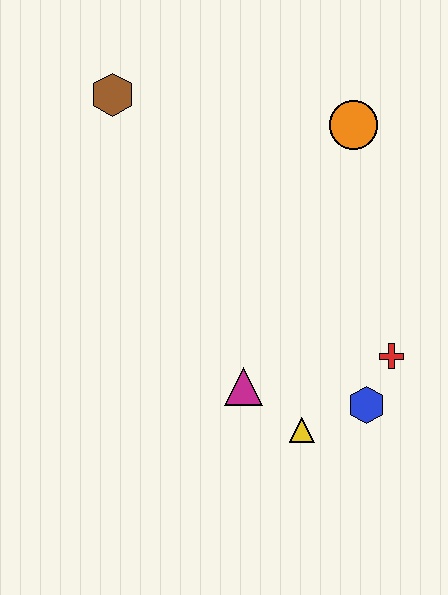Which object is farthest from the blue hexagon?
The brown hexagon is farthest from the blue hexagon.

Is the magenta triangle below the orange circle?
Yes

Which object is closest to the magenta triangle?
The yellow triangle is closest to the magenta triangle.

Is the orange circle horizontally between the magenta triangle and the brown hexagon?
No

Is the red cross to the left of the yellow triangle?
No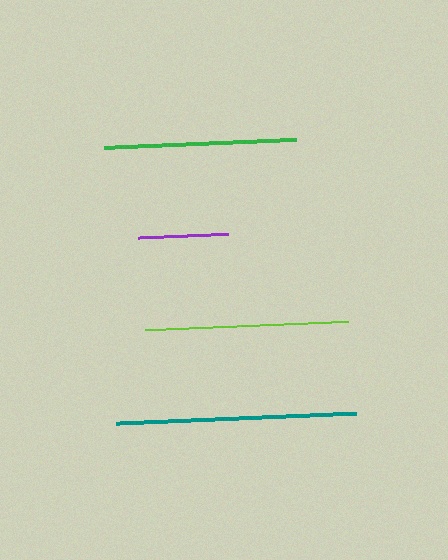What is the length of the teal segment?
The teal segment is approximately 240 pixels long.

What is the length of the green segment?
The green segment is approximately 192 pixels long.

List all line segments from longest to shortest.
From longest to shortest: teal, lime, green, purple.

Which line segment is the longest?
The teal line is the longest at approximately 240 pixels.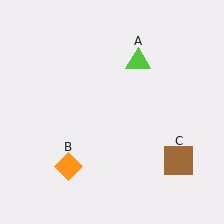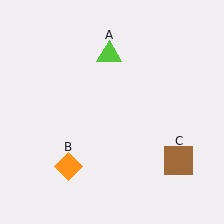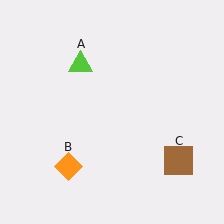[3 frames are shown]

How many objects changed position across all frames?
1 object changed position: lime triangle (object A).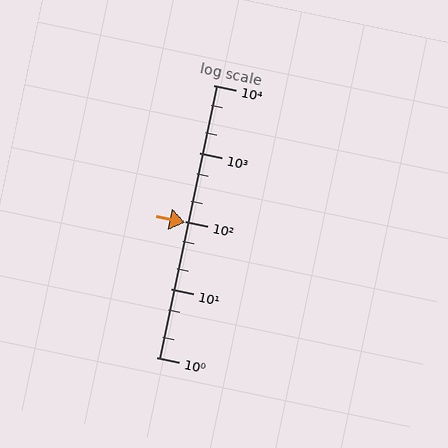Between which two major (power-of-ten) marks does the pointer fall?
The pointer is between 10 and 100.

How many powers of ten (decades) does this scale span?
The scale spans 4 decades, from 1 to 10000.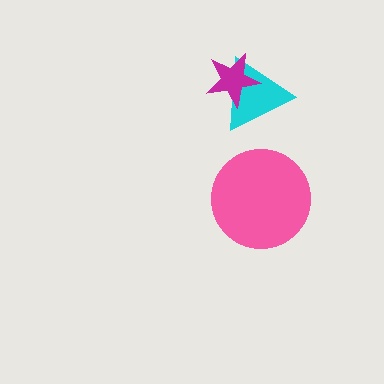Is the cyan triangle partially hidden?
Yes, it is partially covered by another shape.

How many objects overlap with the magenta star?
1 object overlaps with the magenta star.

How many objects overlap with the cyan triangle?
1 object overlaps with the cyan triangle.